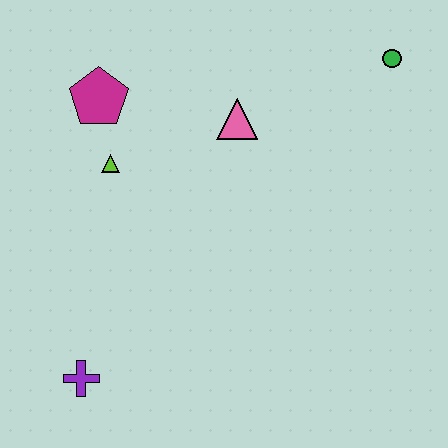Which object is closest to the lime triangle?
The magenta pentagon is closest to the lime triangle.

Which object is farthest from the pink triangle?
The purple cross is farthest from the pink triangle.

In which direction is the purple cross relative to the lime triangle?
The purple cross is below the lime triangle.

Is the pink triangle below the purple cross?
No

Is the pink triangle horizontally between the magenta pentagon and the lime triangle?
No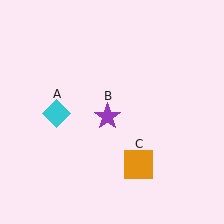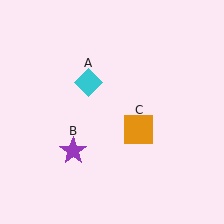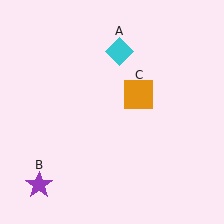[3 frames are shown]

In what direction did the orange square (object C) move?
The orange square (object C) moved up.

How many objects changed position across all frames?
3 objects changed position: cyan diamond (object A), purple star (object B), orange square (object C).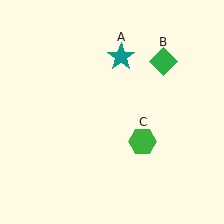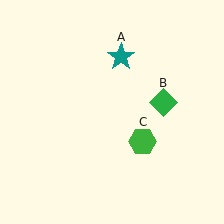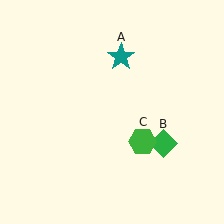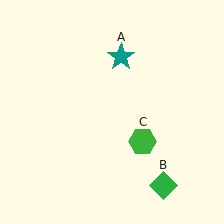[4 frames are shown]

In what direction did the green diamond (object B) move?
The green diamond (object B) moved down.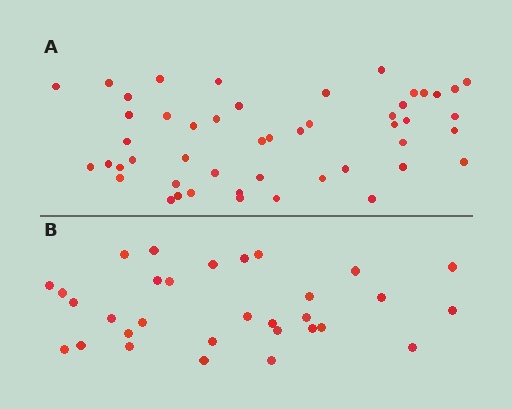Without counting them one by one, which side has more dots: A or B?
Region A (the top region) has more dots.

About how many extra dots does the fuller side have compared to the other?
Region A has approximately 20 more dots than region B.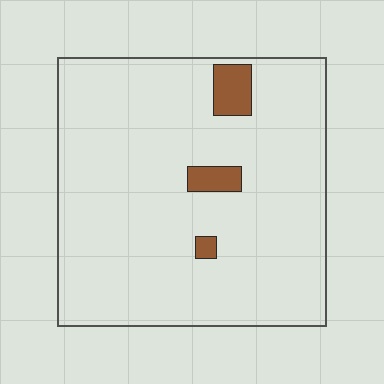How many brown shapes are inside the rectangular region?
3.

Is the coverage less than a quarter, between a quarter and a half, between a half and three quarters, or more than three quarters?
Less than a quarter.